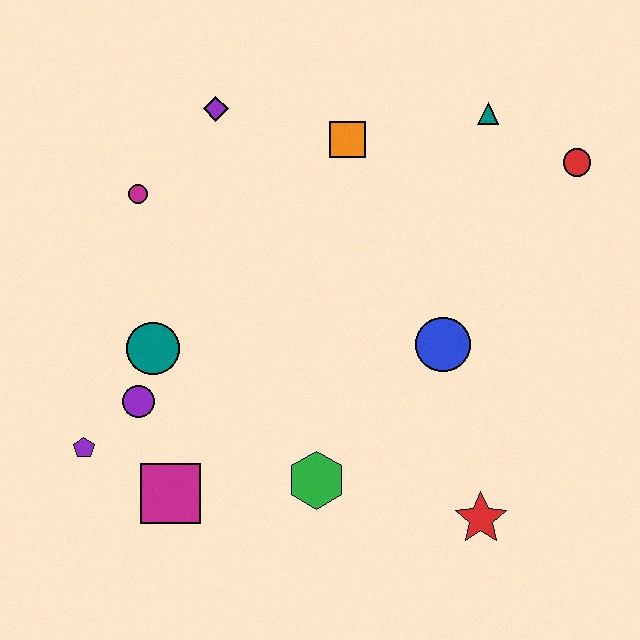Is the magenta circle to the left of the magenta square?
Yes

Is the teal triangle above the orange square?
Yes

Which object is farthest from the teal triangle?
The purple pentagon is farthest from the teal triangle.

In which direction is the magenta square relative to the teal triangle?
The magenta square is below the teal triangle.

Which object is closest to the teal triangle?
The red circle is closest to the teal triangle.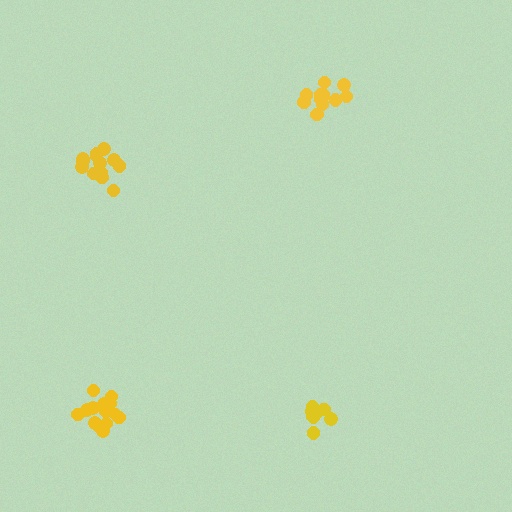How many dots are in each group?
Group 1: 14 dots, Group 2: 9 dots, Group 3: 13 dots, Group 4: 13 dots (49 total).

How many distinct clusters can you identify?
There are 4 distinct clusters.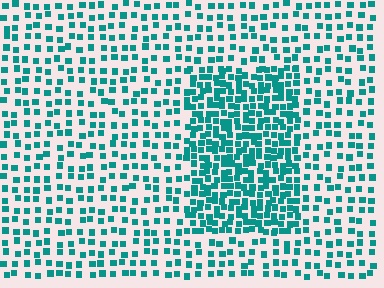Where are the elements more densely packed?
The elements are more densely packed inside the rectangle boundary.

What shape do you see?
I see a rectangle.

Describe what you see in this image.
The image contains small teal elements arranged at two different densities. A rectangle-shaped region is visible where the elements are more densely packed than the surrounding area.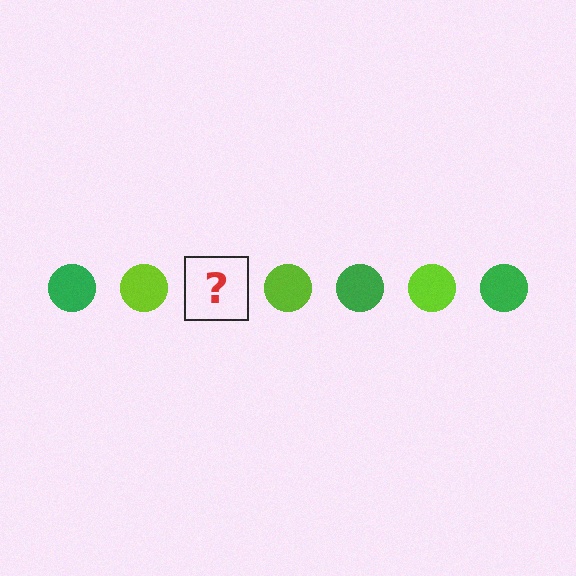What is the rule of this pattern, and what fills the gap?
The rule is that the pattern cycles through green, lime circles. The gap should be filled with a green circle.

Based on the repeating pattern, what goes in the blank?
The blank should be a green circle.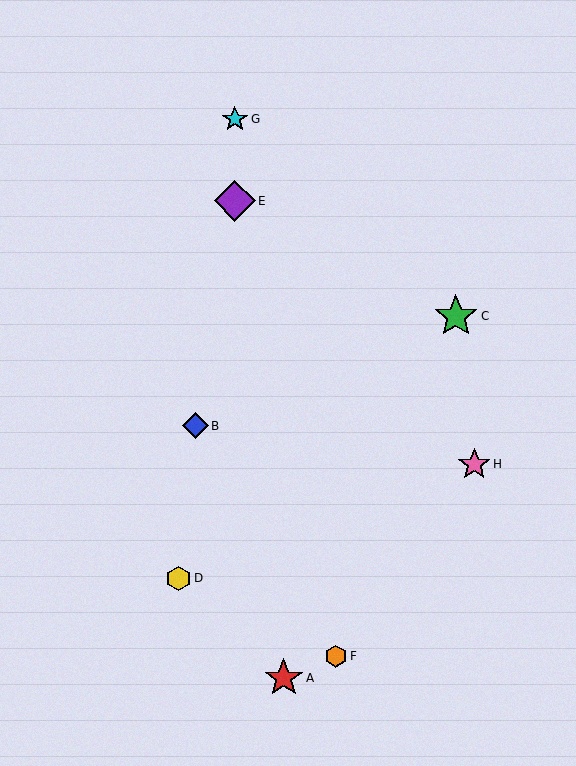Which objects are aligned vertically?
Objects E, G are aligned vertically.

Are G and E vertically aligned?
Yes, both are at x≈235.